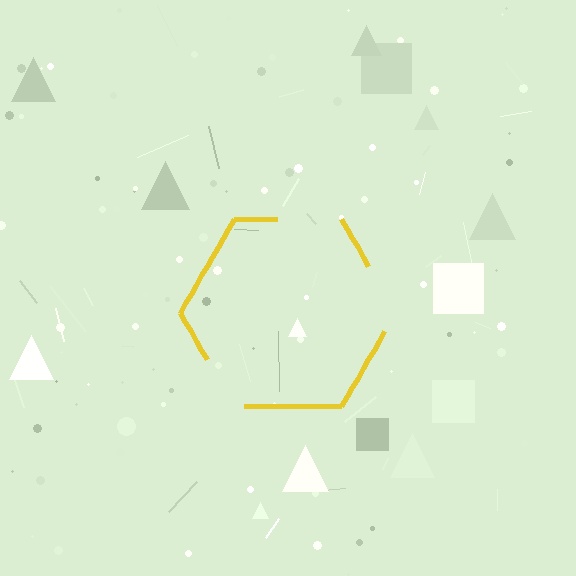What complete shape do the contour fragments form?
The contour fragments form a hexagon.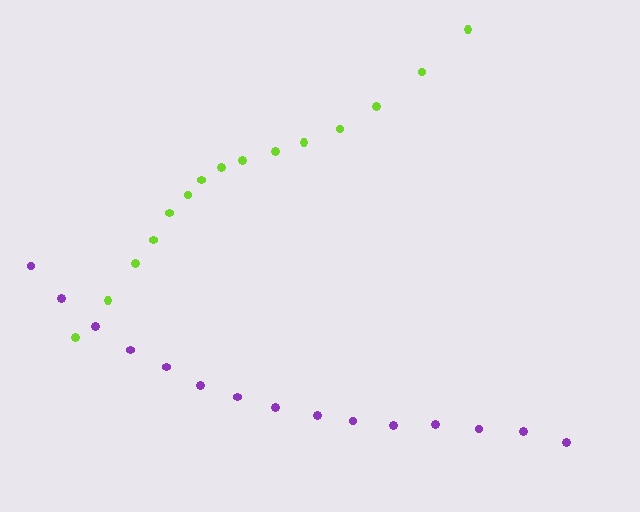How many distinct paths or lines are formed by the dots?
There are 2 distinct paths.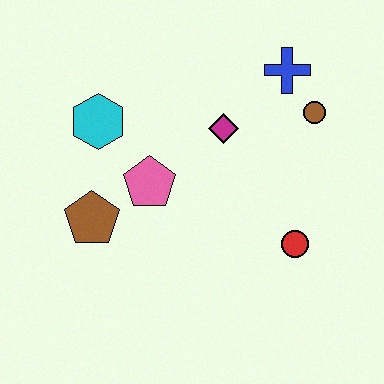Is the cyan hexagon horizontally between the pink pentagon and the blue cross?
No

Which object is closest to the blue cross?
The brown circle is closest to the blue cross.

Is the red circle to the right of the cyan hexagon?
Yes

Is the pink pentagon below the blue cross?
Yes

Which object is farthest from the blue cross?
The brown pentagon is farthest from the blue cross.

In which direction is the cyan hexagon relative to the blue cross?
The cyan hexagon is to the left of the blue cross.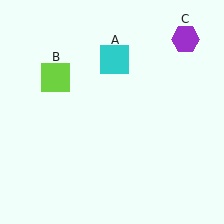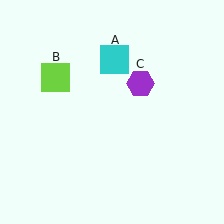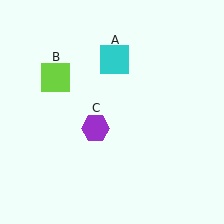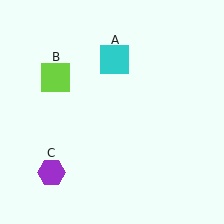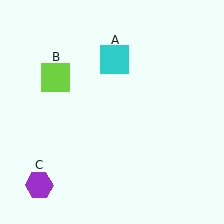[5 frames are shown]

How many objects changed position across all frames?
1 object changed position: purple hexagon (object C).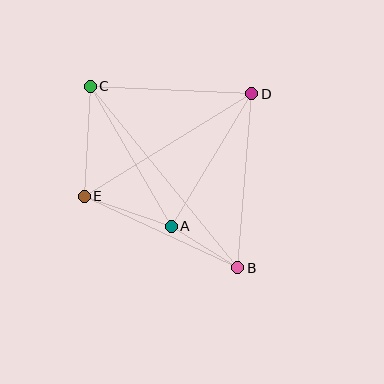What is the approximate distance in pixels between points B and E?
The distance between B and E is approximately 169 pixels.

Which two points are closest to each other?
Points A and B are closest to each other.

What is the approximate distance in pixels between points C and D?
The distance between C and D is approximately 162 pixels.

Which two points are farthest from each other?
Points B and C are farthest from each other.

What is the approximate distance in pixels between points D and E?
The distance between D and E is approximately 196 pixels.